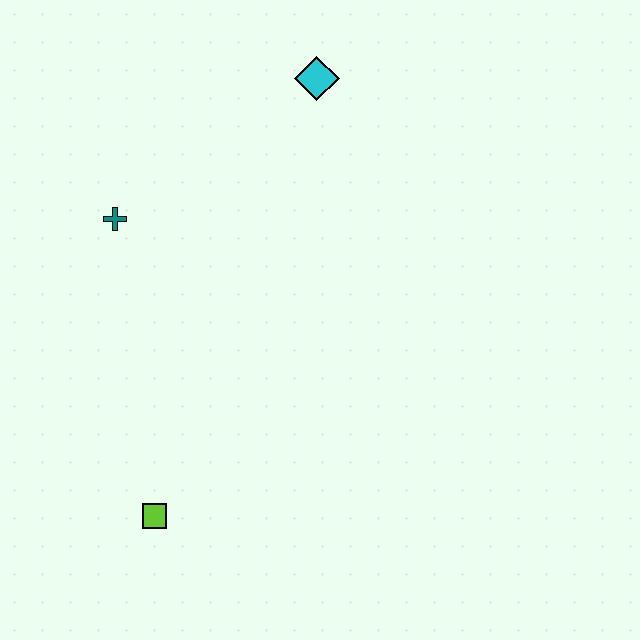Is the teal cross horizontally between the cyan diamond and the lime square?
No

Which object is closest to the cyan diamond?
The teal cross is closest to the cyan diamond.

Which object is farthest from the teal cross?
The lime square is farthest from the teal cross.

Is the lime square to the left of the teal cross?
No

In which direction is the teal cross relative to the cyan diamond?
The teal cross is to the left of the cyan diamond.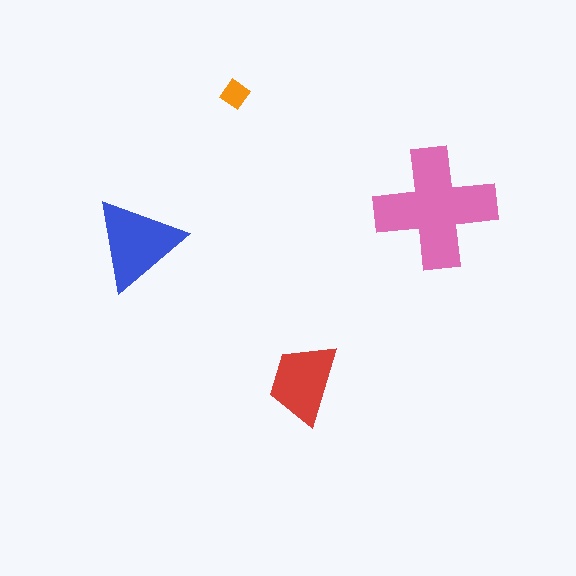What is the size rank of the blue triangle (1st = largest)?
2nd.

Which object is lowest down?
The red trapezoid is bottommost.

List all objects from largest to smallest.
The pink cross, the blue triangle, the red trapezoid, the orange diamond.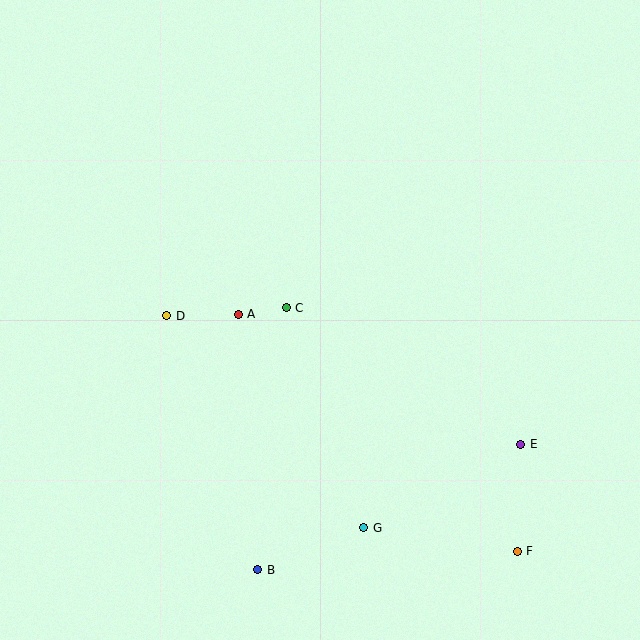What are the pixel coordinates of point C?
Point C is at (286, 308).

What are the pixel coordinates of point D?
Point D is at (167, 316).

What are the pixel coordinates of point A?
Point A is at (238, 314).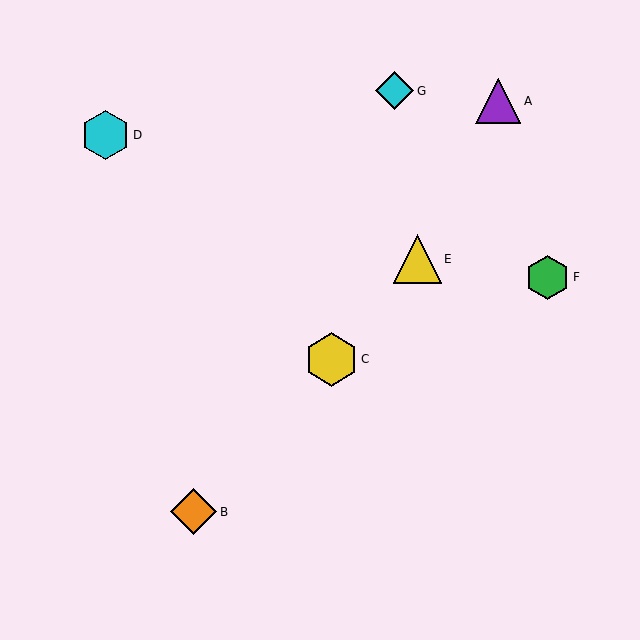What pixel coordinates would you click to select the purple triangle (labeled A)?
Click at (498, 101) to select the purple triangle A.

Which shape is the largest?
The yellow hexagon (labeled C) is the largest.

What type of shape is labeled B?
Shape B is an orange diamond.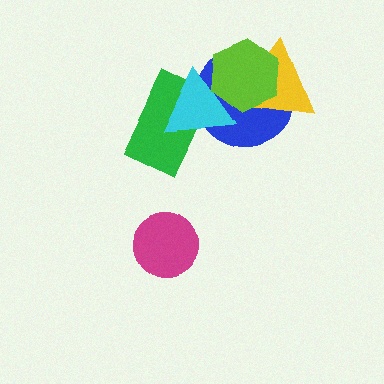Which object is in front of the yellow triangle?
The lime hexagon is in front of the yellow triangle.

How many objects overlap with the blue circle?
4 objects overlap with the blue circle.